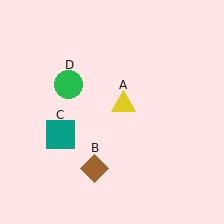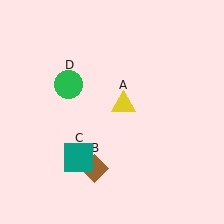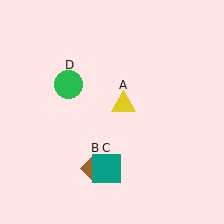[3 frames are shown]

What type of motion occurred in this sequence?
The teal square (object C) rotated counterclockwise around the center of the scene.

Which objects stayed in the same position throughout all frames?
Yellow triangle (object A) and brown diamond (object B) and green circle (object D) remained stationary.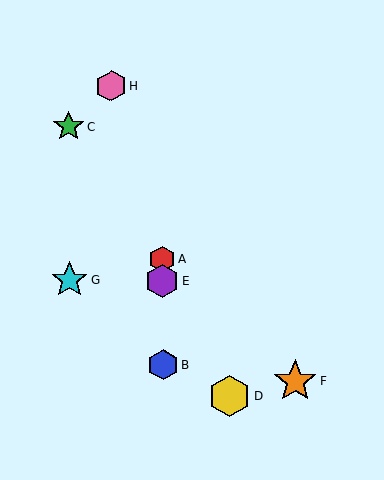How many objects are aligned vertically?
3 objects (A, B, E) are aligned vertically.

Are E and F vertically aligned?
No, E is at x≈162 and F is at x≈295.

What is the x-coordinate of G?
Object G is at x≈70.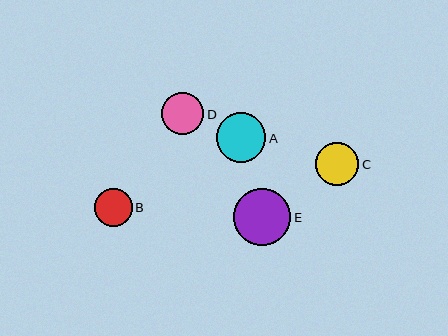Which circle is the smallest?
Circle B is the smallest with a size of approximately 38 pixels.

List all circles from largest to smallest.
From largest to smallest: E, A, C, D, B.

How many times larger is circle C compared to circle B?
Circle C is approximately 1.1 times the size of circle B.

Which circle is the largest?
Circle E is the largest with a size of approximately 57 pixels.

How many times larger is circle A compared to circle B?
Circle A is approximately 1.3 times the size of circle B.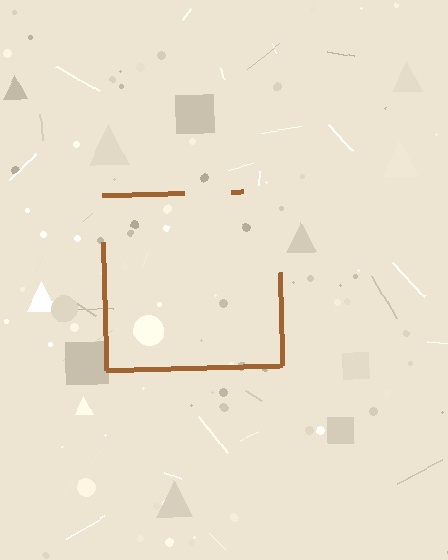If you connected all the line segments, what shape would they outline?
They would outline a square.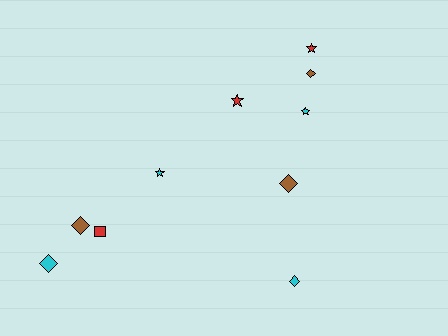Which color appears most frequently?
Cyan, with 4 objects.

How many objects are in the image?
There are 10 objects.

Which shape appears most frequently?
Diamond, with 5 objects.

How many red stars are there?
There are 2 red stars.